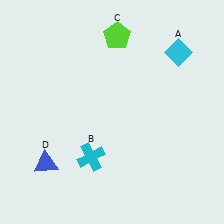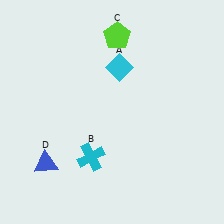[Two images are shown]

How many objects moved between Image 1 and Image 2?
1 object moved between the two images.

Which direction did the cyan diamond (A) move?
The cyan diamond (A) moved left.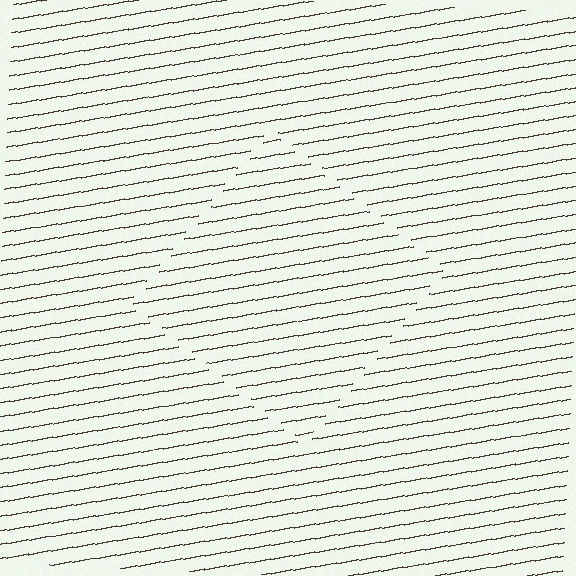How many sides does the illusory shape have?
4 sides — the line-ends trace a square.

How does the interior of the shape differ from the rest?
The interior of the shape contains the same grating, shifted by half a period — the contour is defined by the phase discontinuity where line-ends from the inner and outer gratings abut.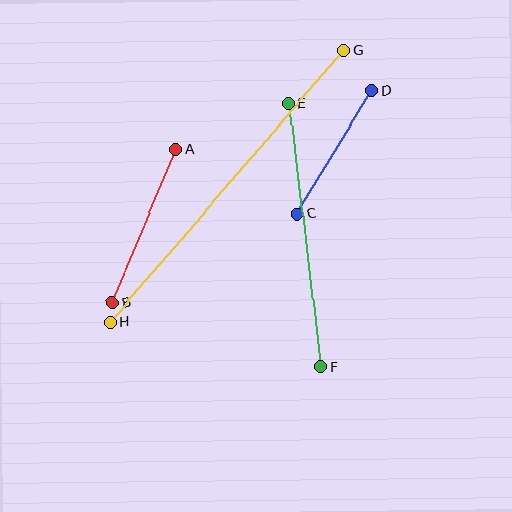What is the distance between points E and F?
The distance is approximately 266 pixels.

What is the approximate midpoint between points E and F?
The midpoint is at approximately (305, 235) pixels.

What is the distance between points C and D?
The distance is approximately 144 pixels.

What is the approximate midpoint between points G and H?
The midpoint is at approximately (227, 186) pixels.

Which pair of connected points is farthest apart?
Points G and H are farthest apart.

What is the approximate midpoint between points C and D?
The midpoint is at approximately (335, 152) pixels.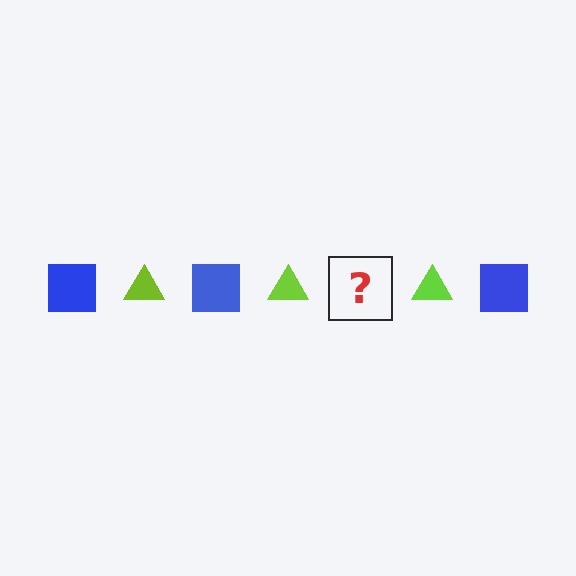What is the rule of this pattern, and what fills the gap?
The rule is that the pattern alternates between blue square and lime triangle. The gap should be filled with a blue square.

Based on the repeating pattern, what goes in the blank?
The blank should be a blue square.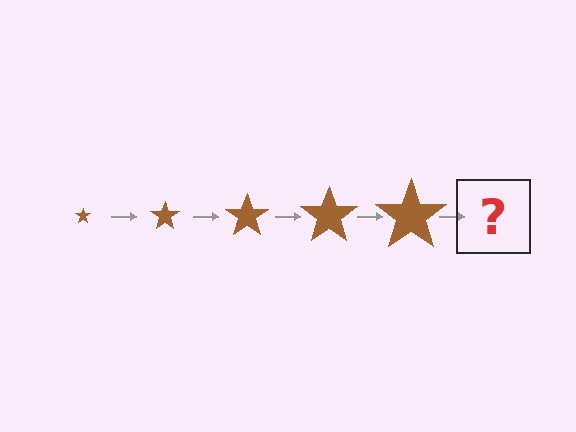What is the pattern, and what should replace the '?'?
The pattern is that the star gets progressively larger each step. The '?' should be a brown star, larger than the previous one.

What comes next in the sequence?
The next element should be a brown star, larger than the previous one.